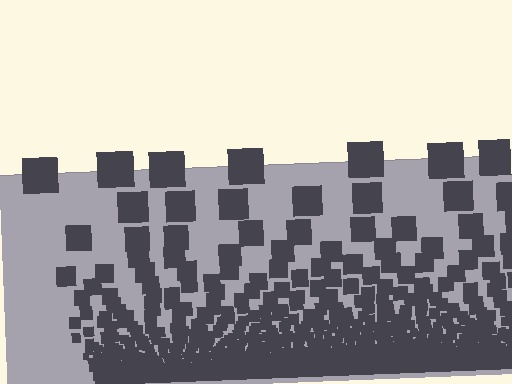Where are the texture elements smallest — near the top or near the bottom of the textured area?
Near the bottom.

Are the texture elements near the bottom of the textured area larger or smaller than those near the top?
Smaller. The gradient is inverted — elements near the bottom are smaller and denser.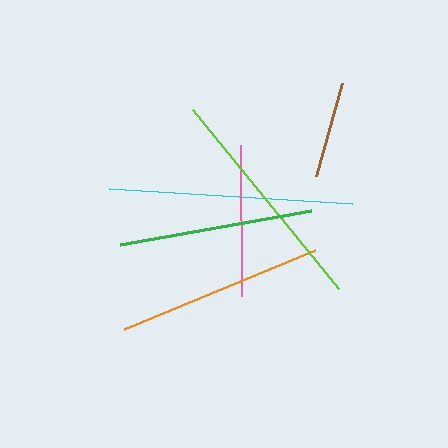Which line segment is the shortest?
The brown line is the shortest at approximately 97 pixels.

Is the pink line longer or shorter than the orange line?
The orange line is longer than the pink line.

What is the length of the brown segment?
The brown segment is approximately 97 pixels long.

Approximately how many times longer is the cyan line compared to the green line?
The cyan line is approximately 1.3 times the length of the green line.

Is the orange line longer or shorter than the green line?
The orange line is longer than the green line.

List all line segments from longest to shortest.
From longest to shortest: cyan, lime, orange, green, pink, brown.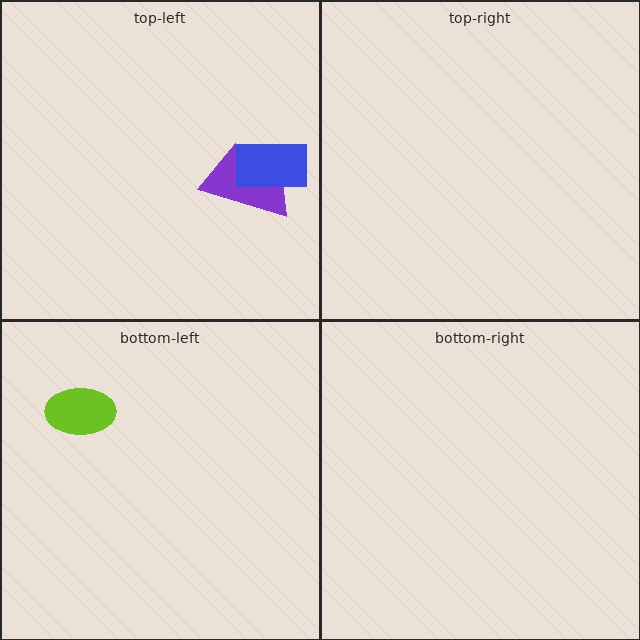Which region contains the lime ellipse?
The bottom-left region.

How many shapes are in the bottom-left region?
1.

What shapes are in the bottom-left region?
The lime ellipse.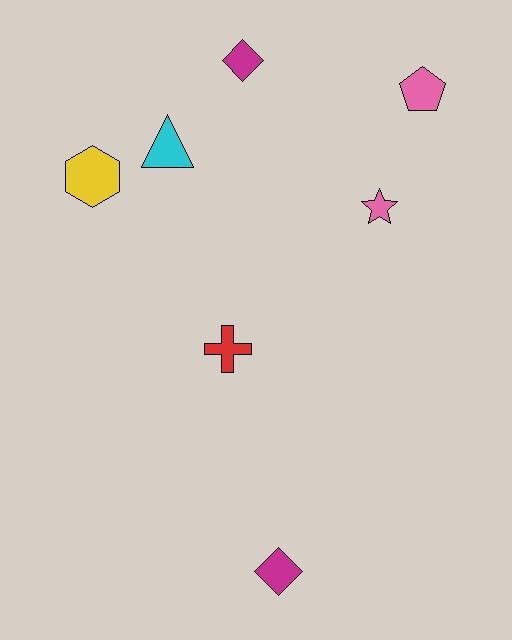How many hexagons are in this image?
There is 1 hexagon.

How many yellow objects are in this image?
There is 1 yellow object.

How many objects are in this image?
There are 7 objects.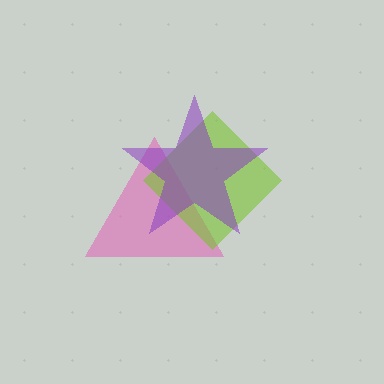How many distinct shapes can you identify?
There are 3 distinct shapes: a pink triangle, a lime diamond, a purple star.